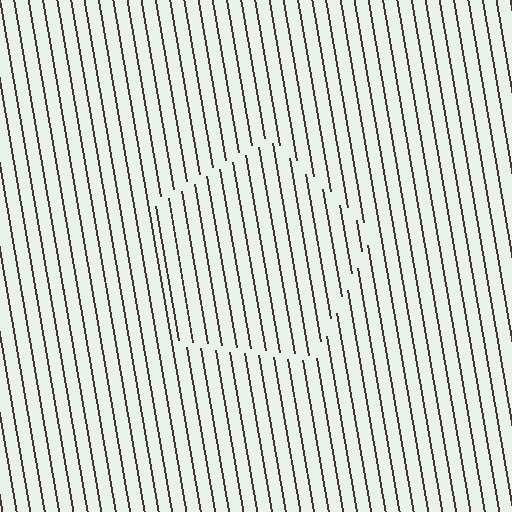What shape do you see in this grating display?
An illusory pentagon. The interior of the shape contains the same grating, shifted by half a period — the contour is defined by the phase discontinuity where line-ends from the inner and outer gratings abut.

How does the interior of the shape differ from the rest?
The interior of the shape contains the same grating, shifted by half a period — the contour is defined by the phase discontinuity where line-ends from the inner and outer gratings abut.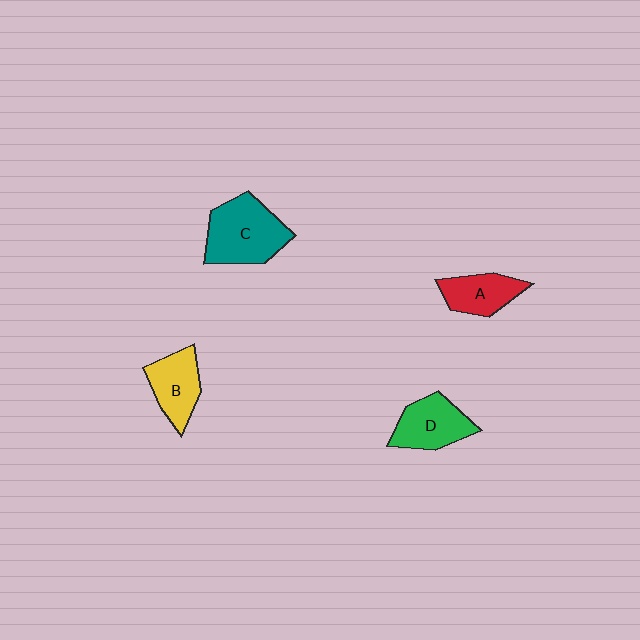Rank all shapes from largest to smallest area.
From largest to smallest: C (teal), D (green), B (yellow), A (red).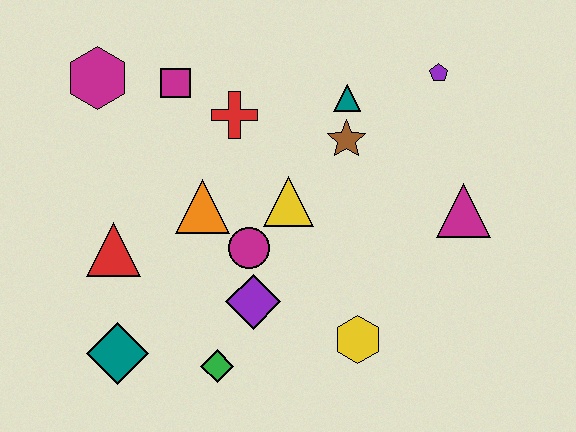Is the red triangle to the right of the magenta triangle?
No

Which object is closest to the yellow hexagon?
The purple diamond is closest to the yellow hexagon.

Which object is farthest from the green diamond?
The purple pentagon is farthest from the green diamond.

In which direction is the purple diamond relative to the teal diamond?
The purple diamond is to the right of the teal diamond.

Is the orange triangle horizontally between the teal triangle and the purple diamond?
No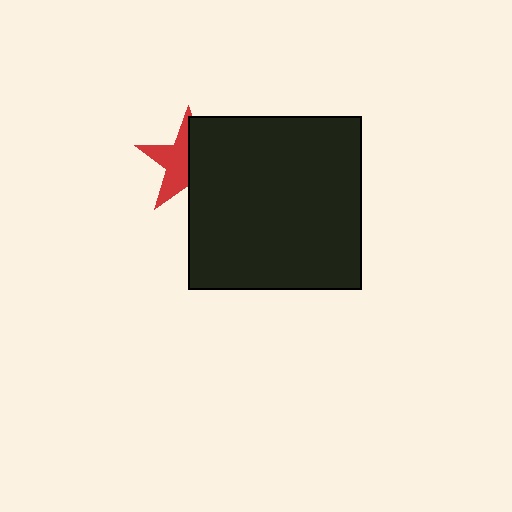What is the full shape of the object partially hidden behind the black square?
The partially hidden object is a red star.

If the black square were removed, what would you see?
You would see the complete red star.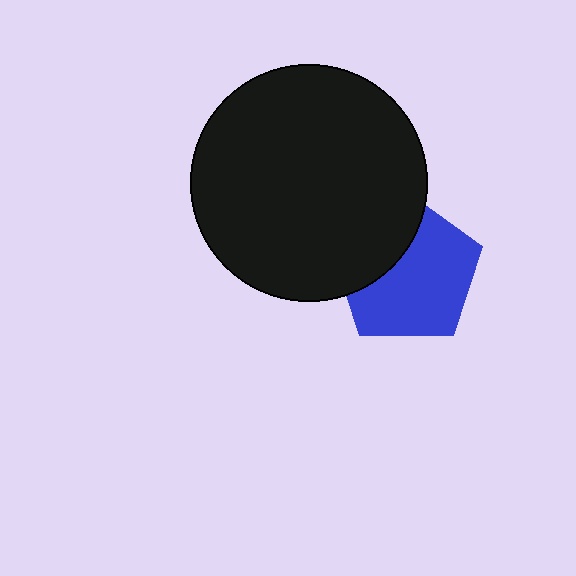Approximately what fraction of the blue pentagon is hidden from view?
Roughly 34% of the blue pentagon is hidden behind the black circle.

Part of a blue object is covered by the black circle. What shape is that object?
It is a pentagon.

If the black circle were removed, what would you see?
You would see the complete blue pentagon.